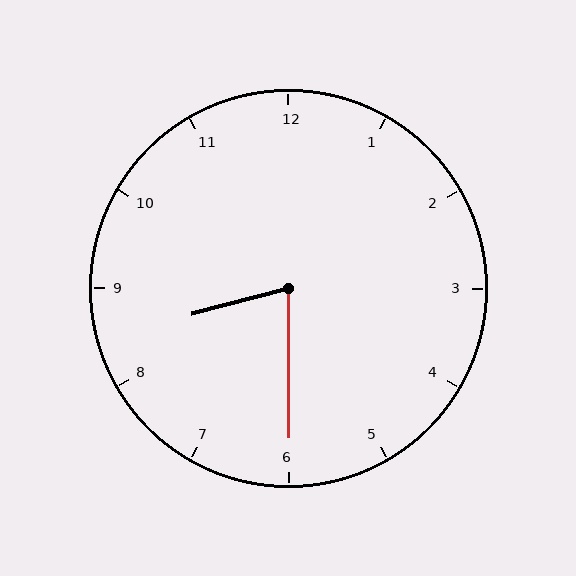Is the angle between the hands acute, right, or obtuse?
It is acute.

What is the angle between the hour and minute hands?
Approximately 75 degrees.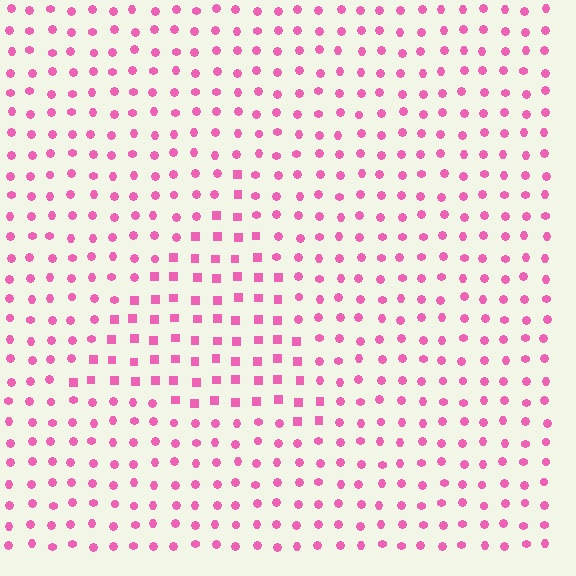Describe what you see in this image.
The image is filled with small pink elements arranged in a uniform grid. A triangle-shaped region contains squares, while the surrounding area contains circles. The boundary is defined purely by the change in element shape.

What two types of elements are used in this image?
The image uses squares inside the triangle region and circles outside it.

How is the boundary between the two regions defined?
The boundary is defined by a change in element shape: squares inside vs. circles outside. All elements share the same color and spacing.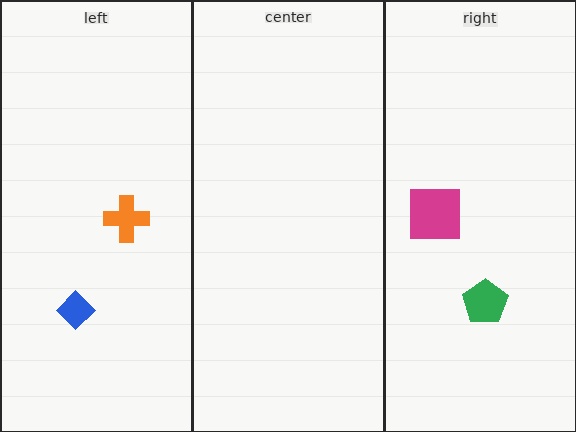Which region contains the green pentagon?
The right region.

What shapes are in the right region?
The magenta square, the green pentagon.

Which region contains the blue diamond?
The left region.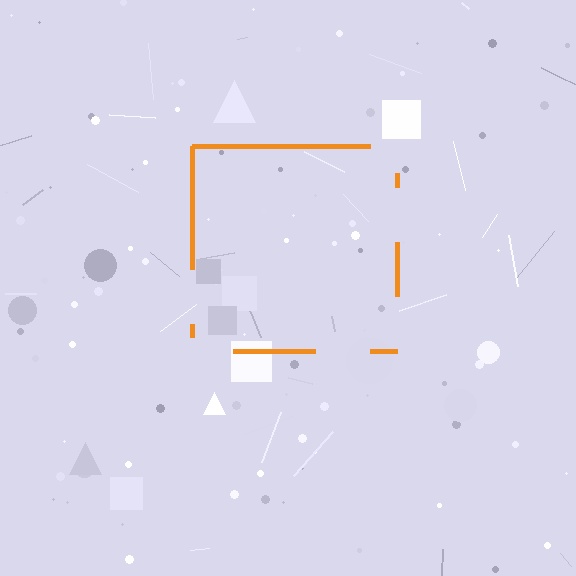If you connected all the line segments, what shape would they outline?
They would outline a square.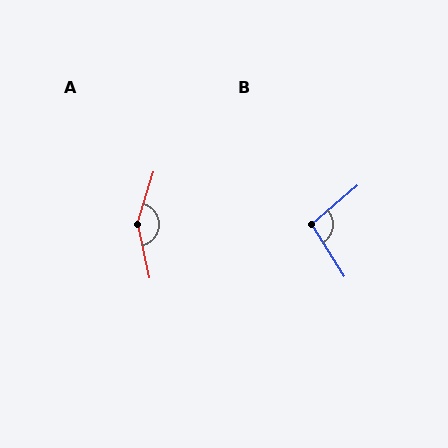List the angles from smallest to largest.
B (99°), A (151°).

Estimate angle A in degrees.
Approximately 151 degrees.